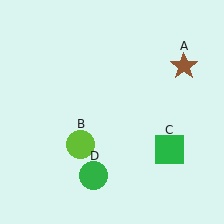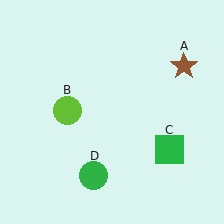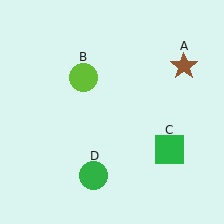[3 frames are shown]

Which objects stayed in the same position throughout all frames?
Brown star (object A) and green square (object C) and green circle (object D) remained stationary.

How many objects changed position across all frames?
1 object changed position: lime circle (object B).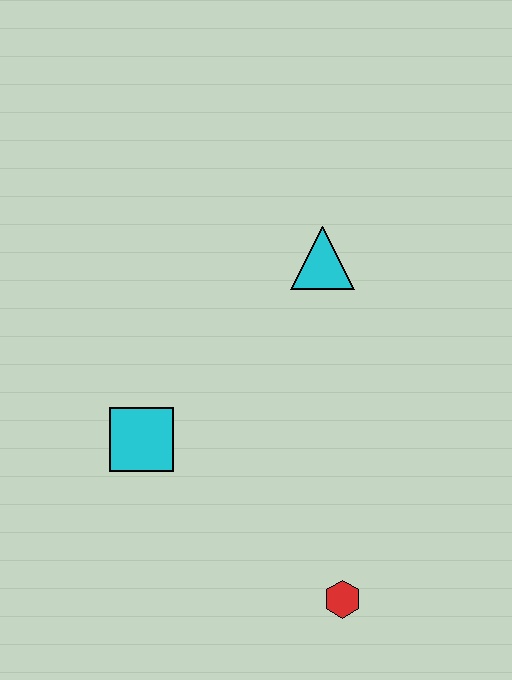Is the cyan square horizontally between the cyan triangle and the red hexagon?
No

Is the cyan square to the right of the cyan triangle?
No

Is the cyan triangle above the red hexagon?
Yes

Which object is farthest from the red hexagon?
The cyan triangle is farthest from the red hexagon.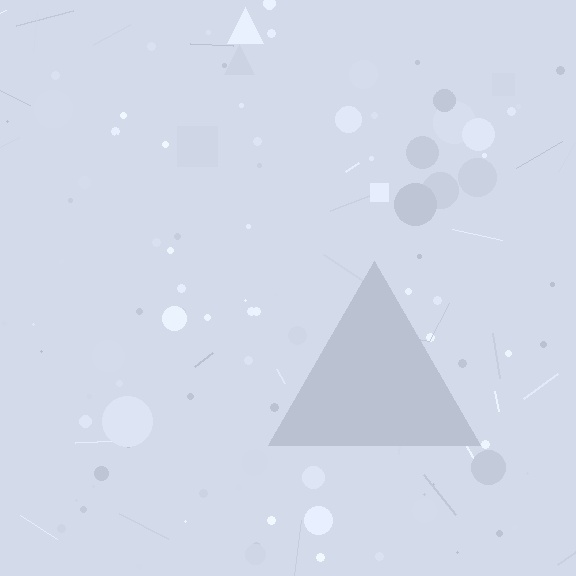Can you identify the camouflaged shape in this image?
The camouflaged shape is a triangle.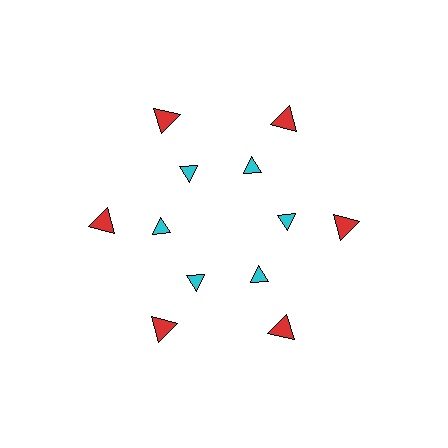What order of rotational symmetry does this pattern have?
This pattern has 6-fold rotational symmetry.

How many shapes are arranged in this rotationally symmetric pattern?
There are 12 shapes, arranged in 6 groups of 2.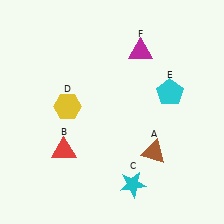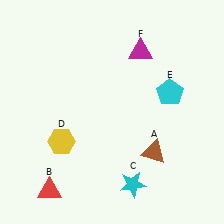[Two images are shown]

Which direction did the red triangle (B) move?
The red triangle (B) moved down.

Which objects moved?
The objects that moved are: the red triangle (B), the yellow hexagon (D).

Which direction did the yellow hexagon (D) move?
The yellow hexagon (D) moved down.